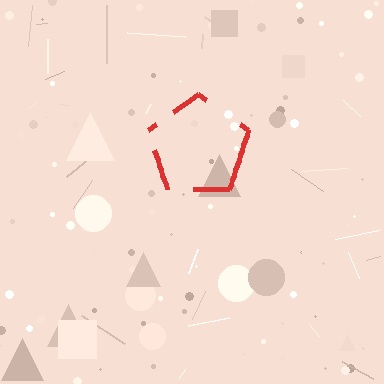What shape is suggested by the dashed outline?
The dashed outline suggests a pentagon.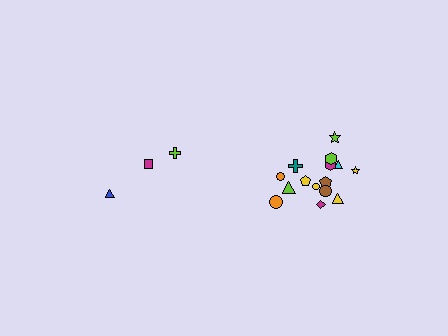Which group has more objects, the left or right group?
The right group.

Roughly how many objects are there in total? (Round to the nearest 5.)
Roughly 20 objects in total.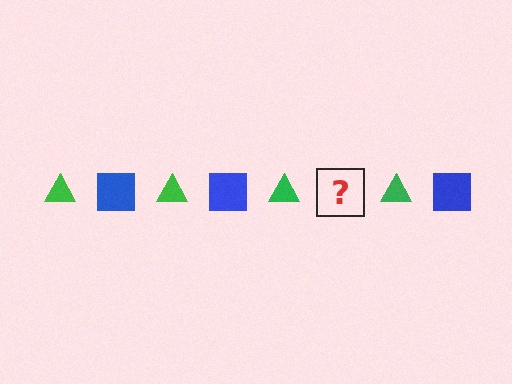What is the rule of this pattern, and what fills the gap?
The rule is that the pattern alternates between green triangle and blue square. The gap should be filled with a blue square.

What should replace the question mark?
The question mark should be replaced with a blue square.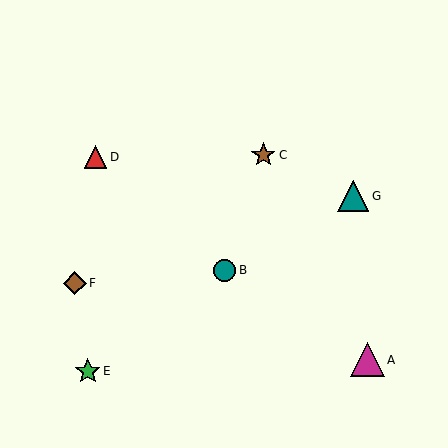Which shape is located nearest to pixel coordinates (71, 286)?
The brown diamond (labeled F) at (75, 283) is nearest to that location.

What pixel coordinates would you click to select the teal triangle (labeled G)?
Click at (353, 196) to select the teal triangle G.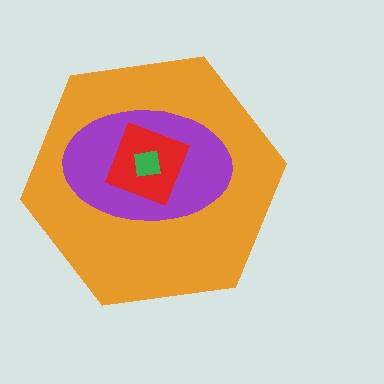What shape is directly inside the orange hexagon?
The purple ellipse.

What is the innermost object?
The green square.